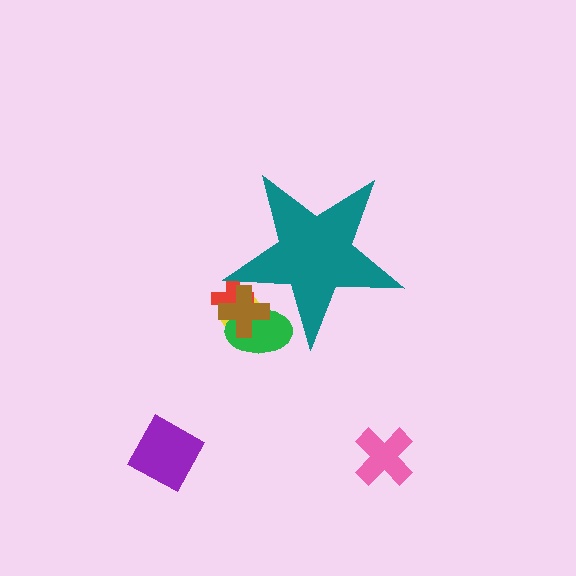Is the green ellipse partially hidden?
Yes, the green ellipse is partially hidden behind the teal star.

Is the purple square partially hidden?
No, the purple square is fully visible.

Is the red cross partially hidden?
Yes, the red cross is partially hidden behind the teal star.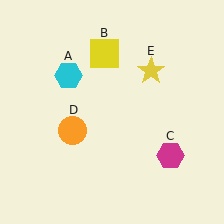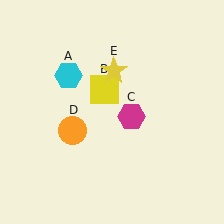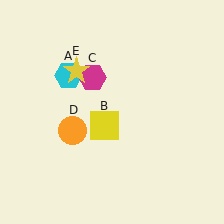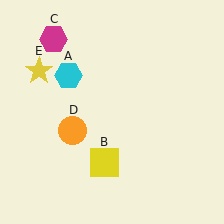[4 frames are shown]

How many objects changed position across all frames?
3 objects changed position: yellow square (object B), magenta hexagon (object C), yellow star (object E).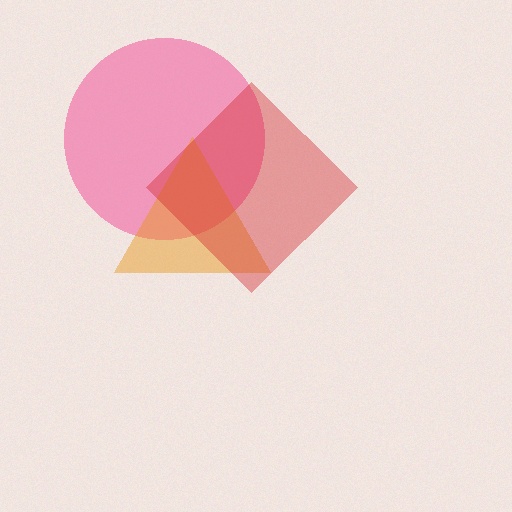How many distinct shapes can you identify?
There are 3 distinct shapes: a pink circle, an orange triangle, a red diamond.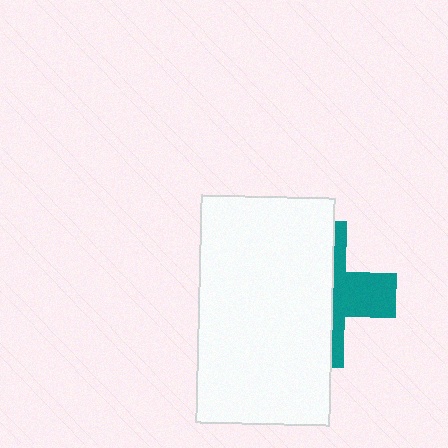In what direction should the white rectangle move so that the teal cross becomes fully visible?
The white rectangle should move left. That is the shortest direction to clear the overlap and leave the teal cross fully visible.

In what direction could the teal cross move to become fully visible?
The teal cross could move right. That would shift it out from behind the white rectangle entirely.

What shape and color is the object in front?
The object in front is a white rectangle.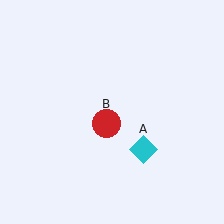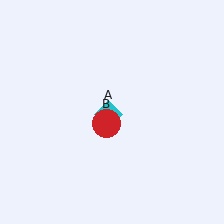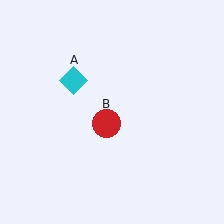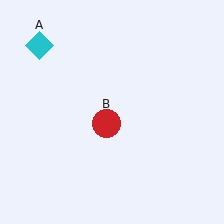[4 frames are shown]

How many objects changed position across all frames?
1 object changed position: cyan diamond (object A).